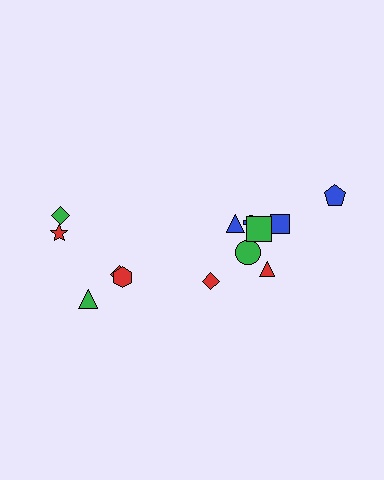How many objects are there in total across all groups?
There are 13 objects.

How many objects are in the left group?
There are 5 objects.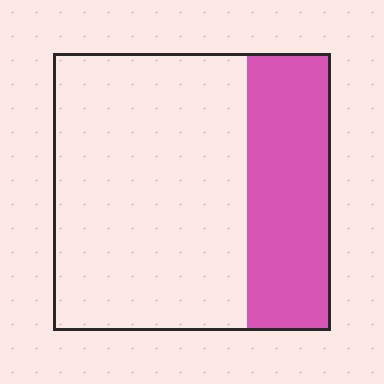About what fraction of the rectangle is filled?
About one third (1/3).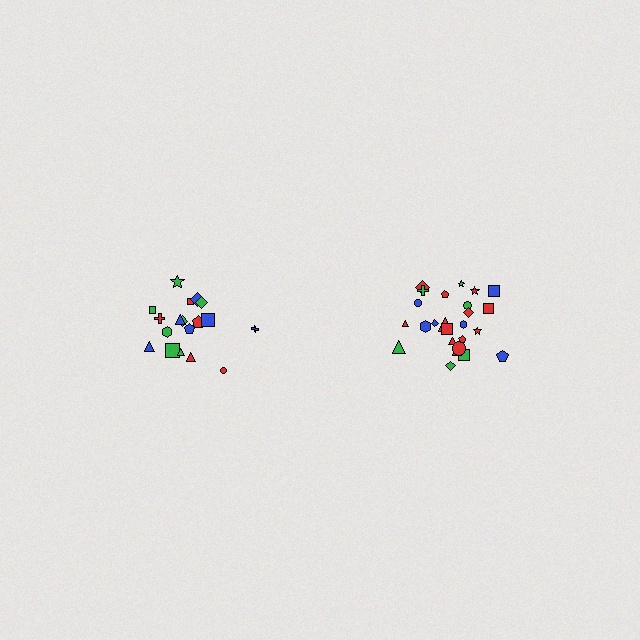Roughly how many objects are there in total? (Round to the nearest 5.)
Roughly 45 objects in total.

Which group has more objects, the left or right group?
The right group.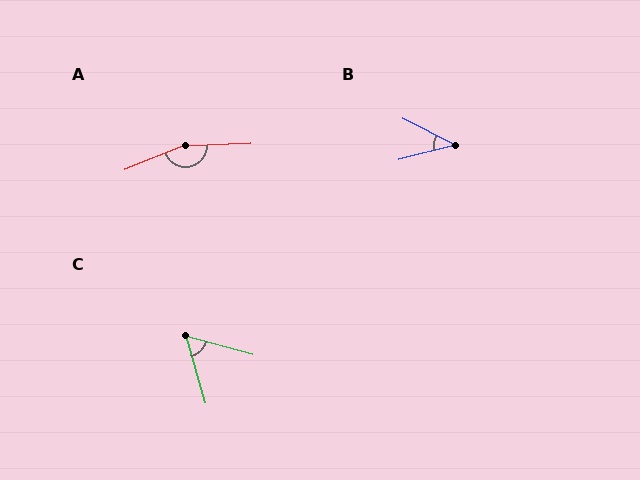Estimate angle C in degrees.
Approximately 59 degrees.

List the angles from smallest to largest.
B (41°), C (59°), A (160°).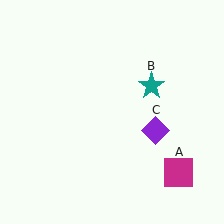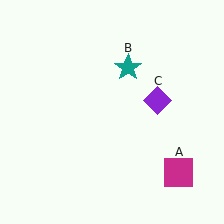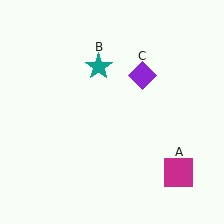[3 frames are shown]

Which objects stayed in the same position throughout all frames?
Magenta square (object A) remained stationary.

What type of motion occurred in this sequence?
The teal star (object B), purple diamond (object C) rotated counterclockwise around the center of the scene.